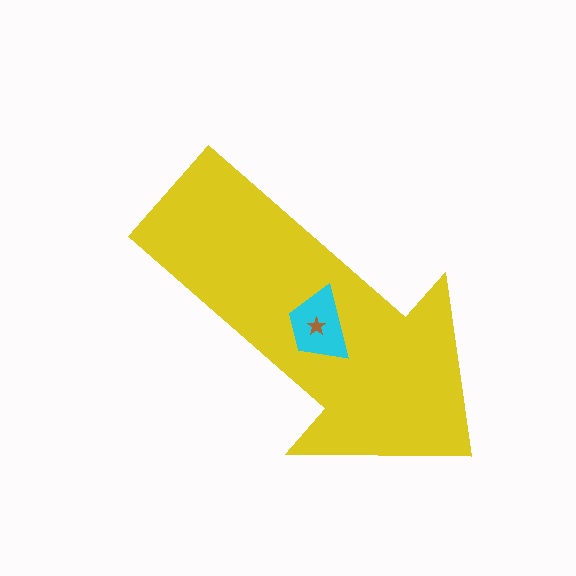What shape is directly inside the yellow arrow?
The cyan trapezoid.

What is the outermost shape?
The yellow arrow.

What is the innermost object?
The brown star.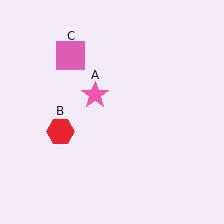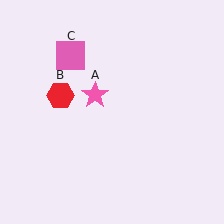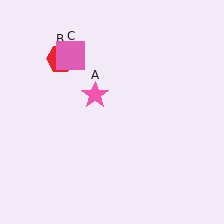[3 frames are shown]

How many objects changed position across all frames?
1 object changed position: red hexagon (object B).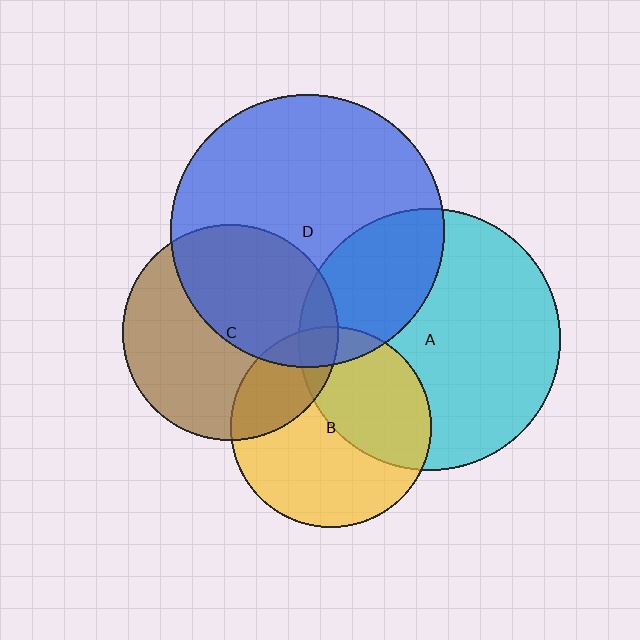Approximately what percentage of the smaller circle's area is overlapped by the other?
Approximately 30%.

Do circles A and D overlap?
Yes.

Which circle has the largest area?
Circle D (blue).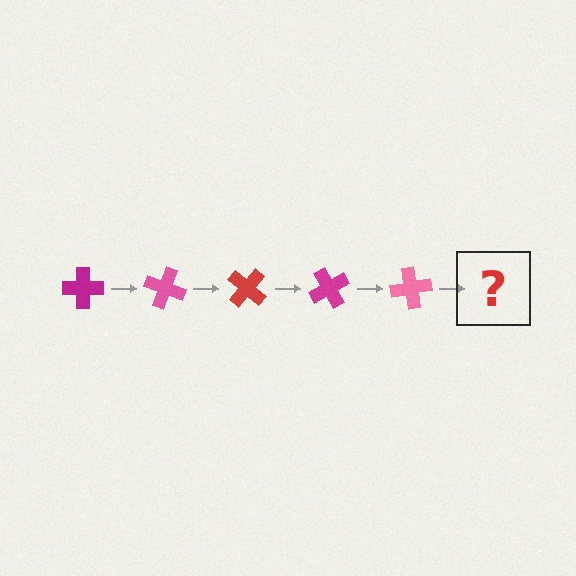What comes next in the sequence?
The next element should be a red cross, rotated 100 degrees from the start.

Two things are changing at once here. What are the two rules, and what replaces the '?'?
The two rules are that it rotates 20 degrees each step and the color cycles through magenta, pink, and red. The '?' should be a red cross, rotated 100 degrees from the start.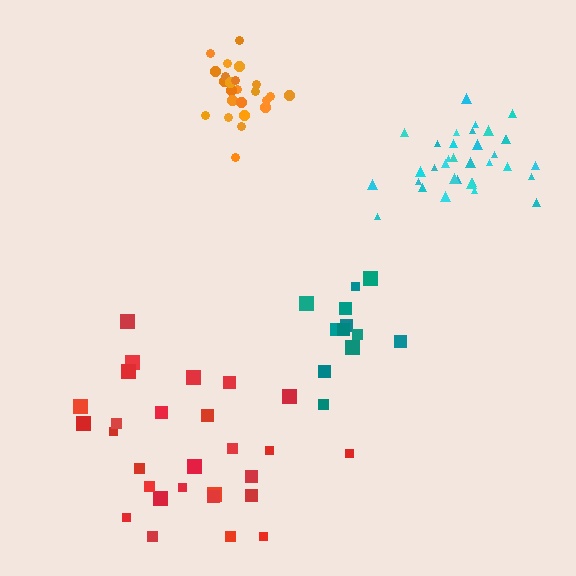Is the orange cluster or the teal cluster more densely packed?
Orange.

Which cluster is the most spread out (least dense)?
Red.